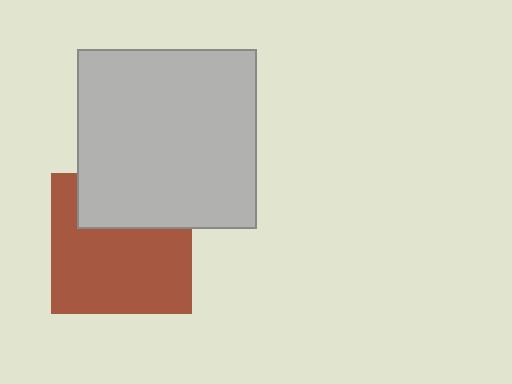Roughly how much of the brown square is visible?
Most of it is visible (roughly 67%).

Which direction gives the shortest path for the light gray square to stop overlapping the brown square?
Moving up gives the shortest separation.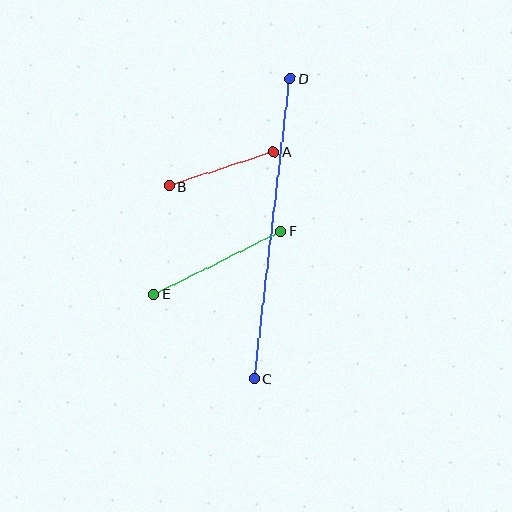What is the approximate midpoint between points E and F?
The midpoint is at approximately (217, 262) pixels.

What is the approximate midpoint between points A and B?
The midpoint is at approximately (222, 169) pixels.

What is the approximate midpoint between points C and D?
The midpoint is at approximately (272, 229) pixels.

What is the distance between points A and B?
The distance is approximately 110 pixels.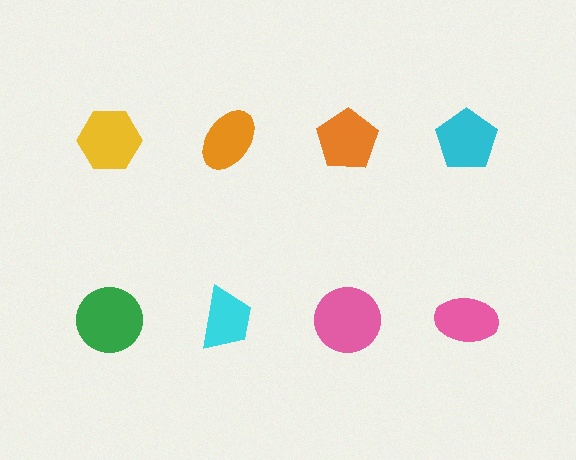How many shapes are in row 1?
4 shapes.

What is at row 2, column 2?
A cyan trapezoid.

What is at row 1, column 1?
A yellow hexagon.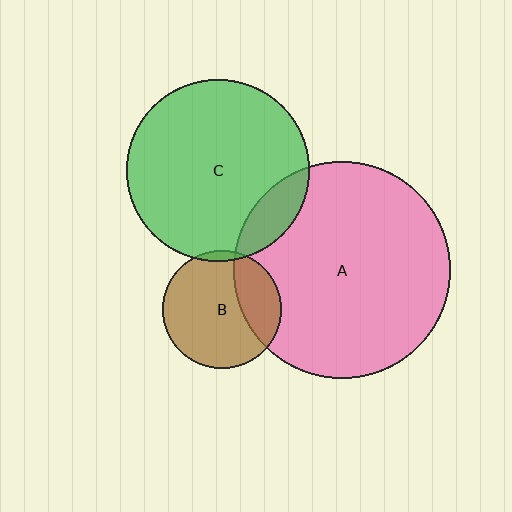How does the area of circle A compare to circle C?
Approximately 1.4 times.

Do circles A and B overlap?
Yes.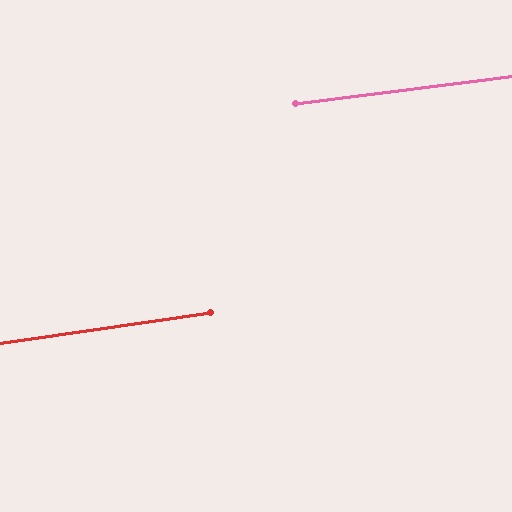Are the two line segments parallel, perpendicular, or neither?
Parallel — their directions differ by only 1.0°.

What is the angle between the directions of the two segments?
Approximately 1 degree.